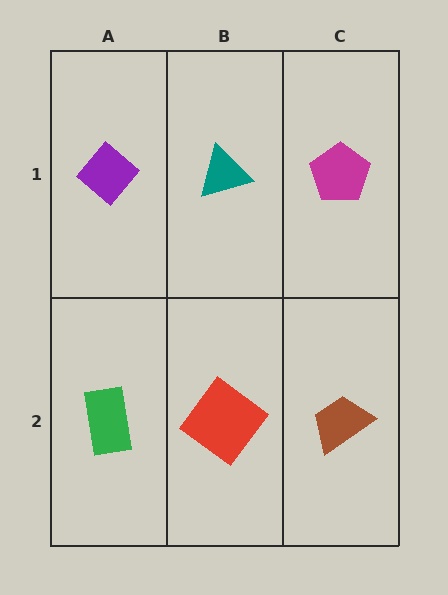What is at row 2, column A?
A green rectangle.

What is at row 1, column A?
A purple diamond.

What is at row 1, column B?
A teal triangle.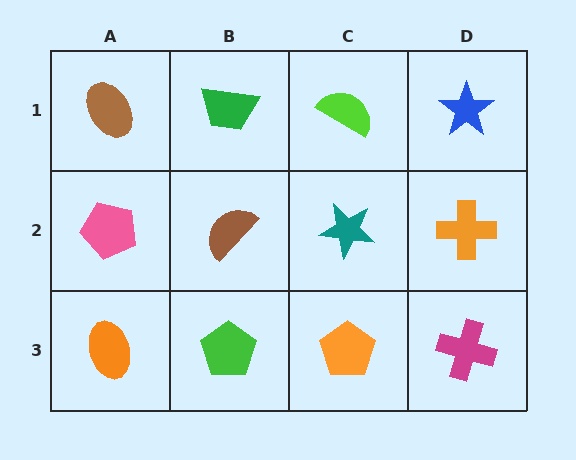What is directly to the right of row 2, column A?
A brown semicircle.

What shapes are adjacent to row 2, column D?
A blue star (row 1, column D), a magenta cross (row 3, column D), a teal star (row 2, column C).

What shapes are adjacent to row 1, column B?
A brown semicircle (row 2, column B), a brown ellipse (row 1, column A), a lime semicircle (row 1, column C).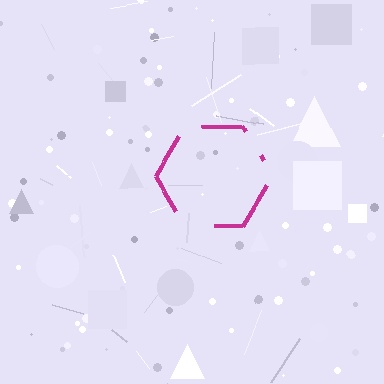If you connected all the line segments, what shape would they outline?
They would outline a hexagon.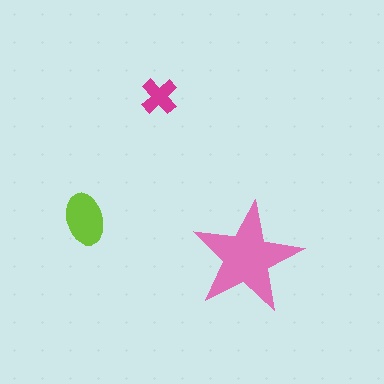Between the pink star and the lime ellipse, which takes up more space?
The pink star.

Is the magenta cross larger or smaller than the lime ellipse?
Smaller.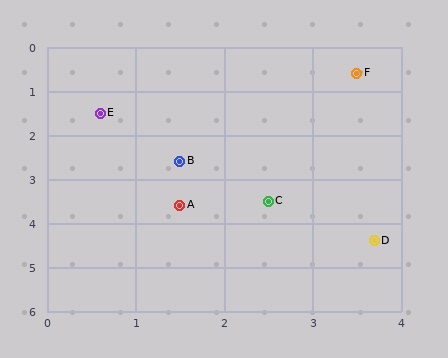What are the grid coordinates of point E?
Point E is at approximately (0.6, 1.5).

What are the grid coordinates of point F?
Point F is at approximately (3.5, 0.6).